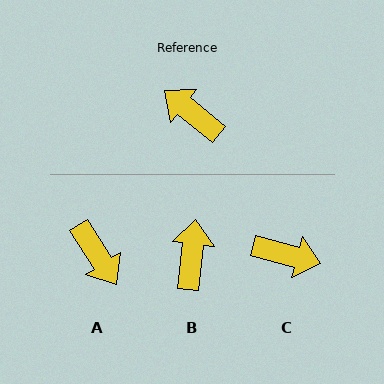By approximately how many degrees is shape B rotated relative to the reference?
Approximately 57 degrees clockwise.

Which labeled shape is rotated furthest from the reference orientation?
A, about 161 degrees away.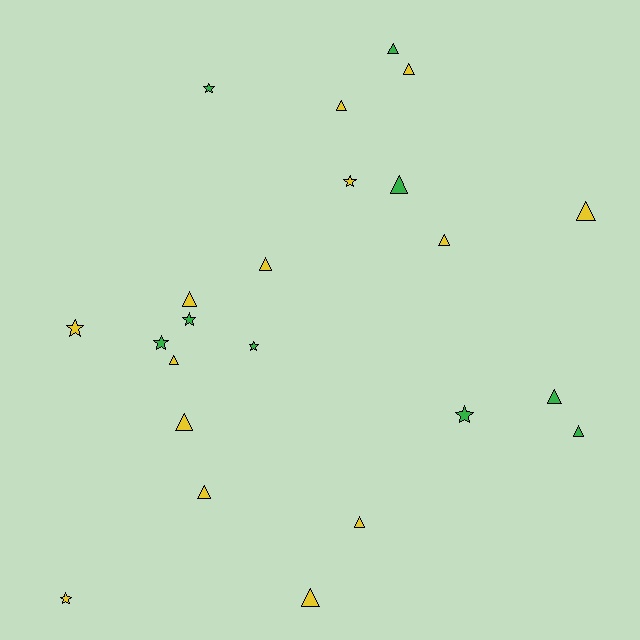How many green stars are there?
There are 5 green stars.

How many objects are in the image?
There are 23 objects.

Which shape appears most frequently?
Triangle, with 15 objects.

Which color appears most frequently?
Yellow, with 14 objects.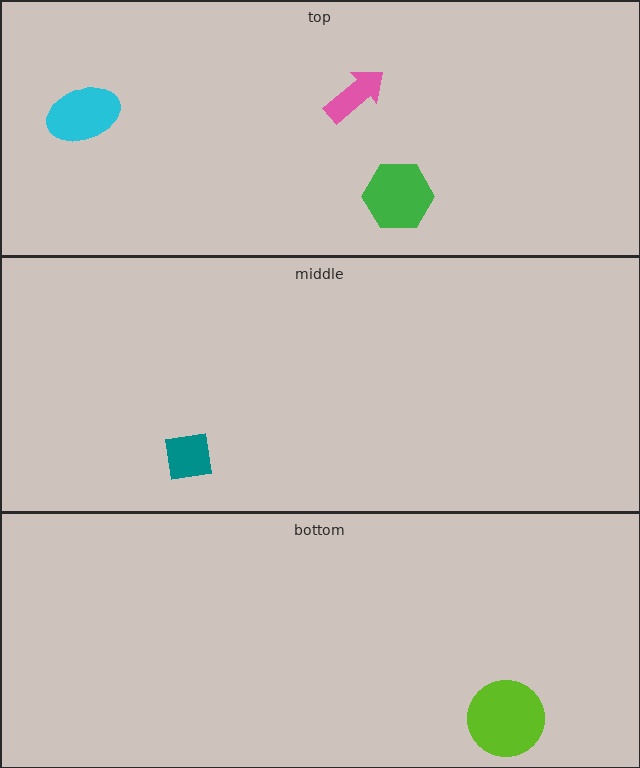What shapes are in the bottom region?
The lime circle.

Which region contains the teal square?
The middle region.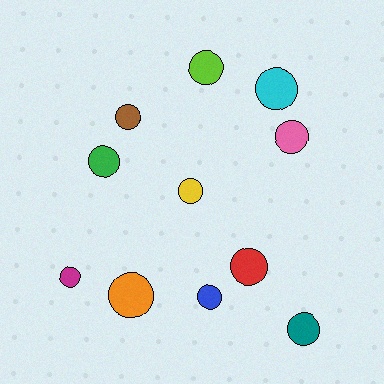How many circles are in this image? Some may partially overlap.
There are 11 circles.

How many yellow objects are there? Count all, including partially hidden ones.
There is 1 yellow object.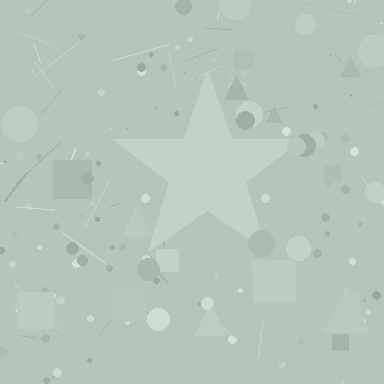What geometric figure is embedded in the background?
A star is embedded in the background.